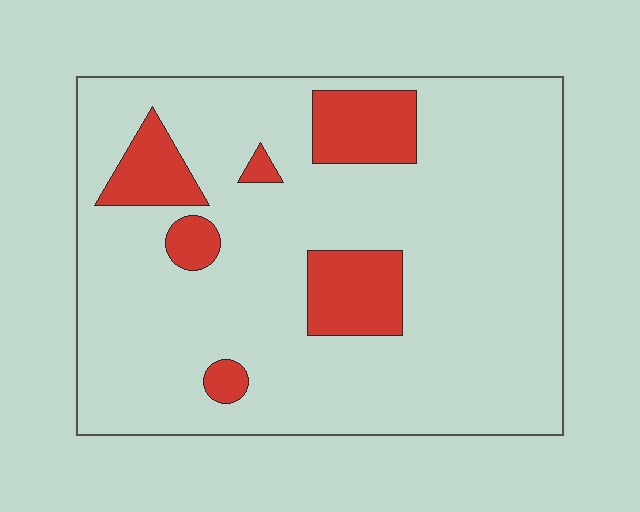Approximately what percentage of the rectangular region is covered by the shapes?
Approximately 15%.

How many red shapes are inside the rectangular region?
6.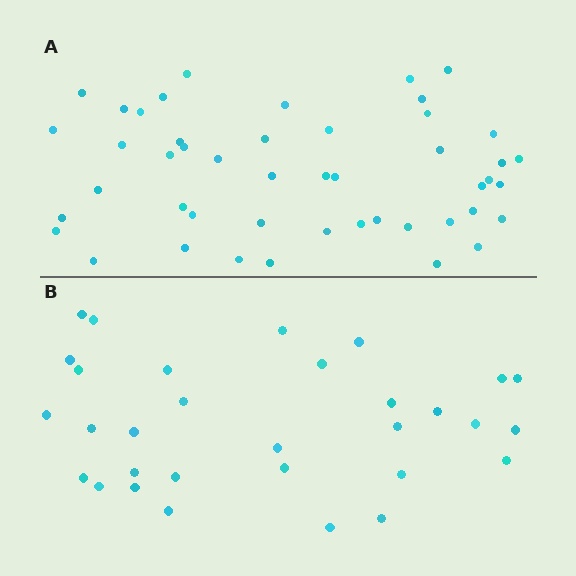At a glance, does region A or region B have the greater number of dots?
Region A (the top region) has more dots.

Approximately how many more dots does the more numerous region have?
Region A has approximately 15 more dots than region B.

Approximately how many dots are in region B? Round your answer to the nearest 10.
About 30 dots. (The exact count is 31, which rounds to 30.)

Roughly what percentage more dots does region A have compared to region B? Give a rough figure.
About 50% more.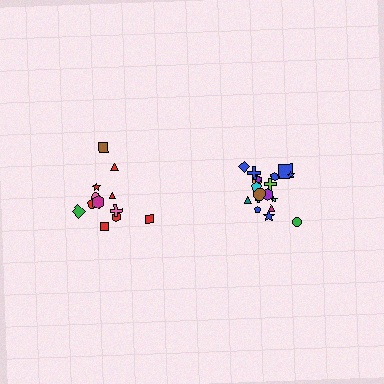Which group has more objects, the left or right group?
The right group.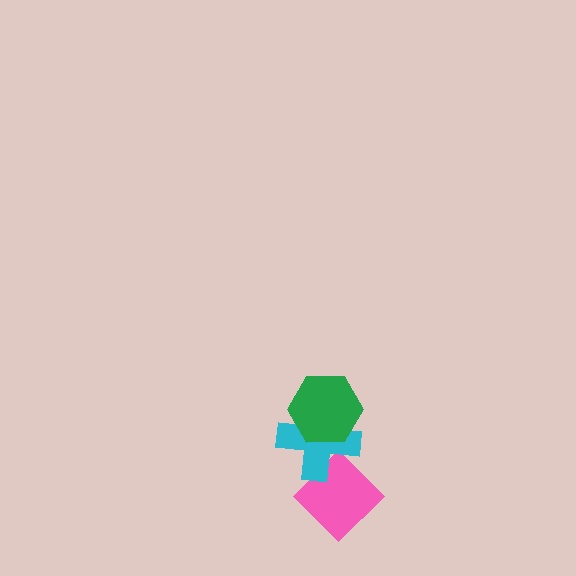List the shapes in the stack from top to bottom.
From top to bottom: the green hexagon, the cyan cross, the pink diamond.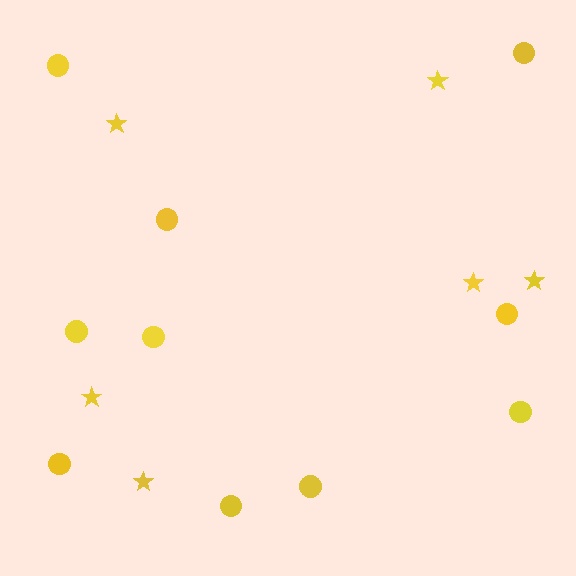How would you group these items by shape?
There are 2 groups: one group of circles (10) and one group of stars (6).